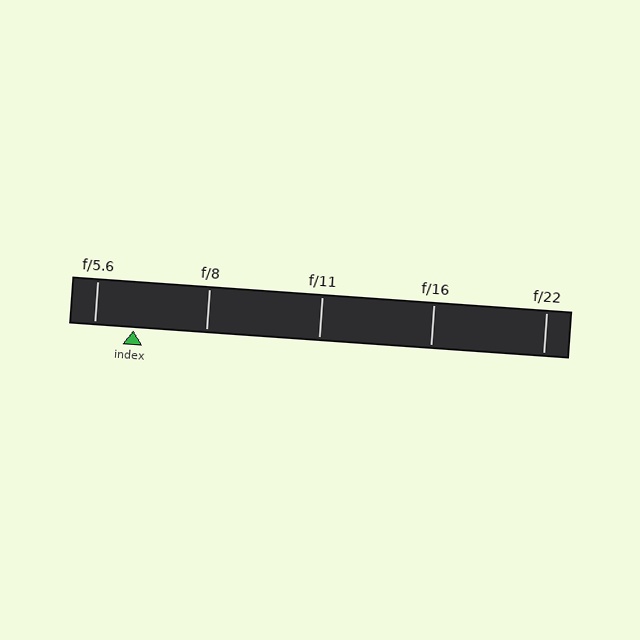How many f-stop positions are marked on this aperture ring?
There are 5 f-stop positions marked.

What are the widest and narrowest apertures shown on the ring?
The widest aperture shown is f/5.6 and the narrowest is f/22.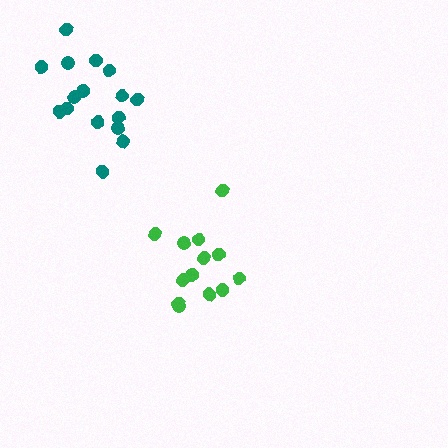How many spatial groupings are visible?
There are 2 spatial groupings.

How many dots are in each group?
Group 1: 13 dots, Group 2: 16 dots (29 total).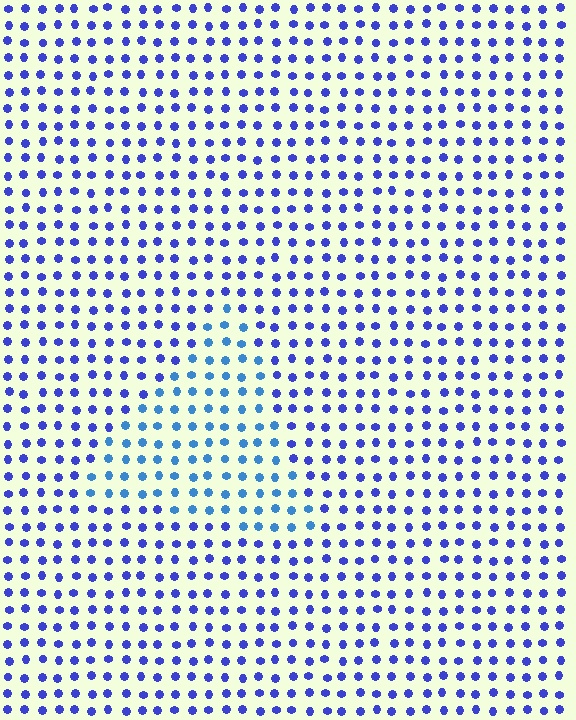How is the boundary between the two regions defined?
The boundary is defined purely by a slight shift in hue (about 29 degrees). Spacing, size, and orientation are identical on both sides.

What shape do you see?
I see a triangle.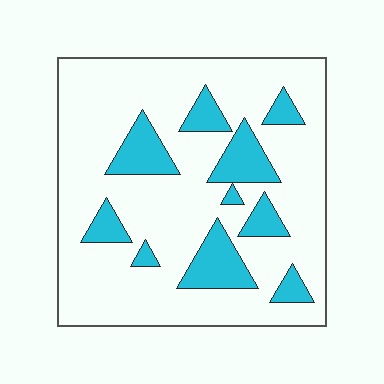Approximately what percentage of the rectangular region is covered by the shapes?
Approximately 20%.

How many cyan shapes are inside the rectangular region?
10.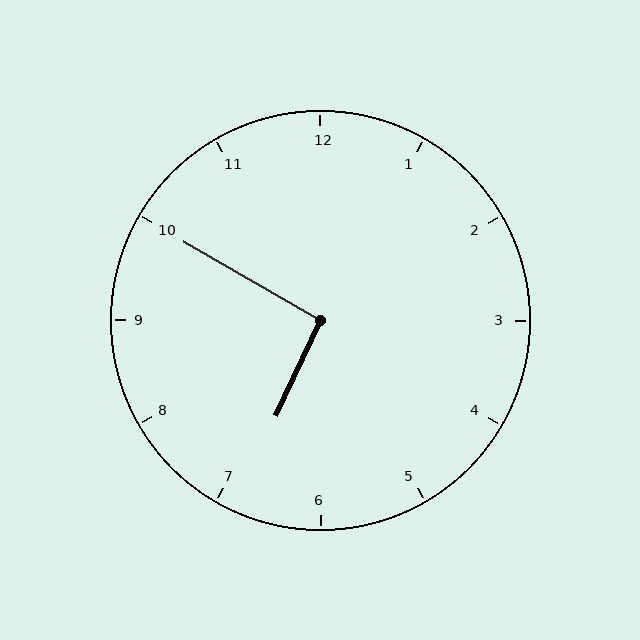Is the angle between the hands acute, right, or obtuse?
It is right.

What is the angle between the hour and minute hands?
Approximately 95 degrees.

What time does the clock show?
6:50.